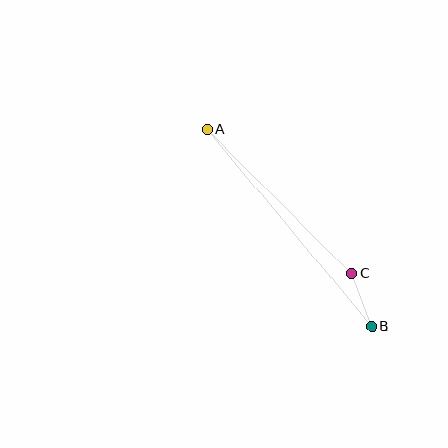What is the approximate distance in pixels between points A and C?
The distance between A and C is approximately 204 pixels.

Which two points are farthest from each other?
Points A and B are farthest from each other.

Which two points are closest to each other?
Points B and C are closest to each other.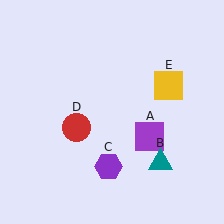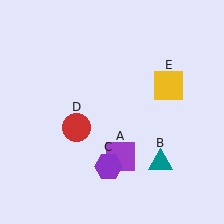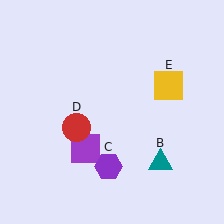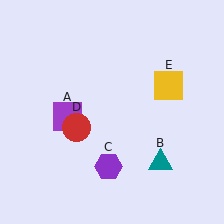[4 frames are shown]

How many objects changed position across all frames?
1 object changed position: purple square (object A).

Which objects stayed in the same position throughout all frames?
Teal triangle (object B) and purple hexagon (object C) and red circle (object D) and yellow square (object E) remained stationary.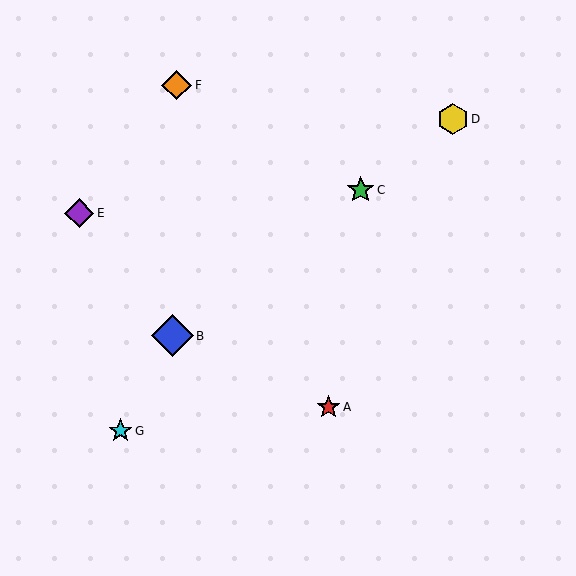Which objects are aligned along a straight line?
Objects B, C, D are aligned along a straight line.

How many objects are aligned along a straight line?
3 objects (B, C, D) are aligned along a straight line.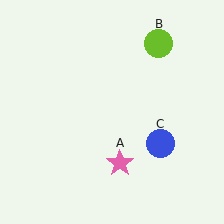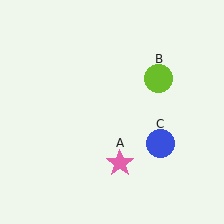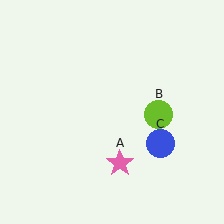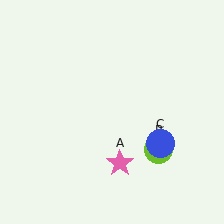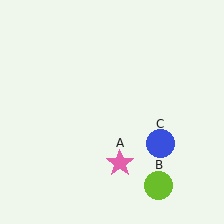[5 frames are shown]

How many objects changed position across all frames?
1 object changed position: lime circle (object B).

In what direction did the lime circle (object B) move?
The lime circle (object B) moved down.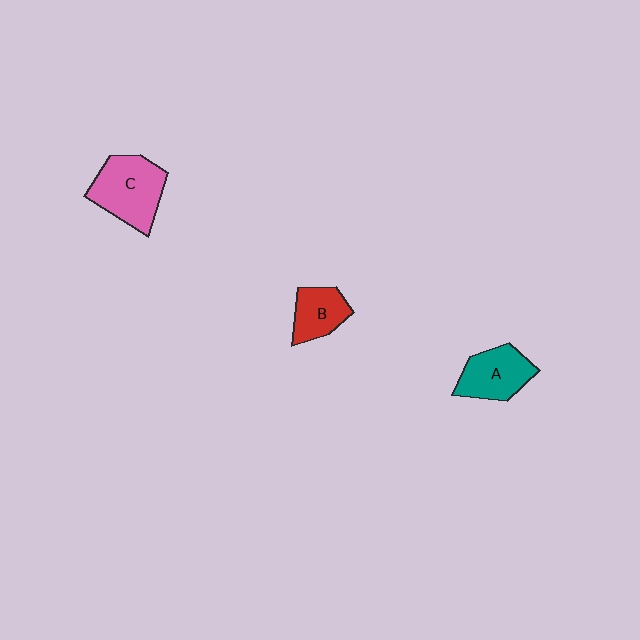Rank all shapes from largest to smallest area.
From largest to smallest: C (pink), A (teal), B (red).